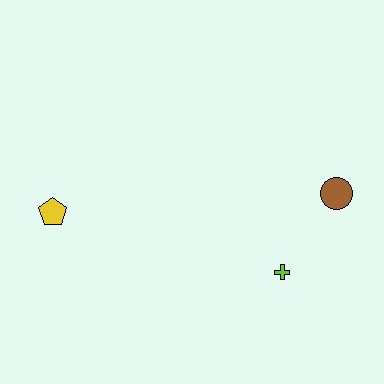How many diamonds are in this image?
There are no diamonds.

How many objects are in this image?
There are 3 objects.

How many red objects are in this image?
There are no red objects.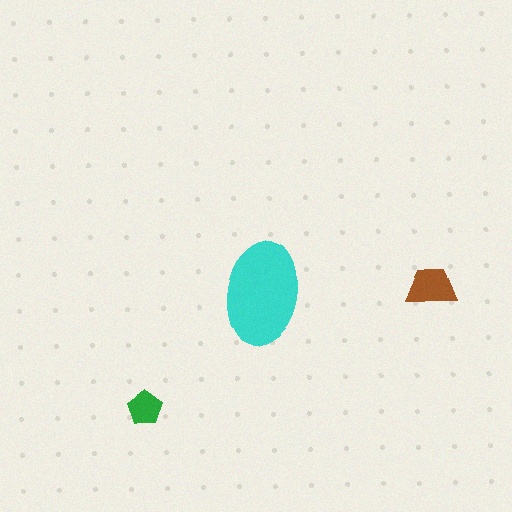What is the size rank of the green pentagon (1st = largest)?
3rd.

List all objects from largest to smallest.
The cyan ellipse, the brown trapezoid, the green pentagon.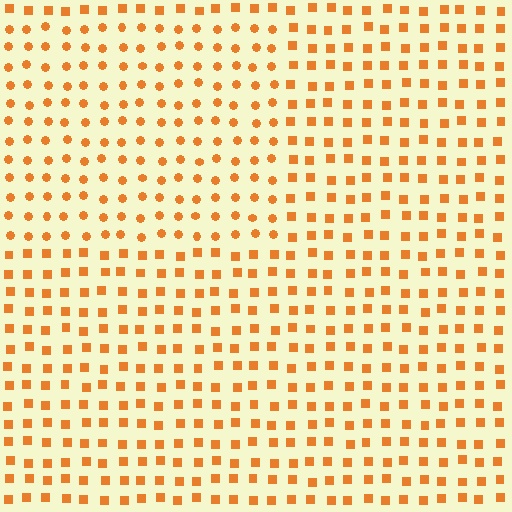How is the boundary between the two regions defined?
The boundary is defined by a change in element shape: circles inside vs. squares outside. All elements share the same color and spacing.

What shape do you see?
I see a rectangle.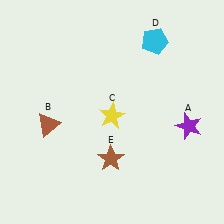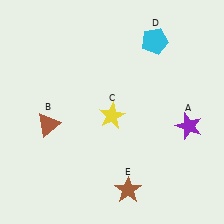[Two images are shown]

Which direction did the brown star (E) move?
The brown star (E) moved down.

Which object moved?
The brown star (E) moved down.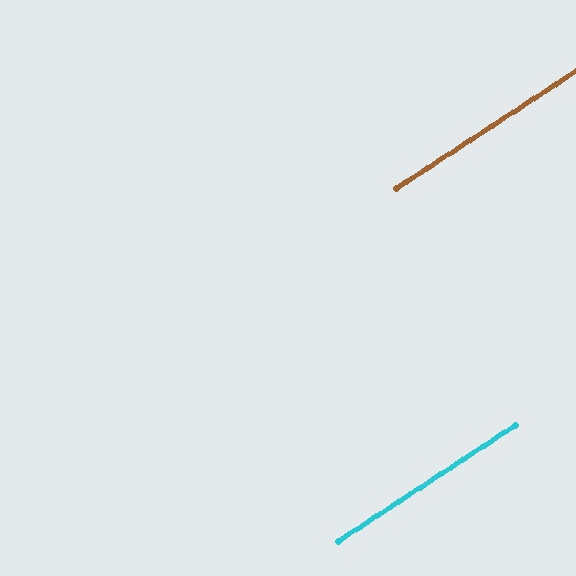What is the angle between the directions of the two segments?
Approximately 0 degrees.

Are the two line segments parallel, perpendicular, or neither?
Parallel — their directions differ by only 0.2°.